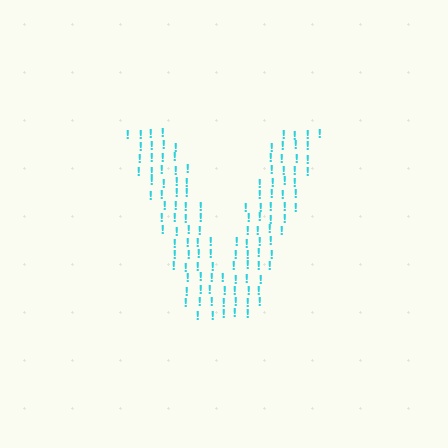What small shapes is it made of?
It is made of small exclamation marks.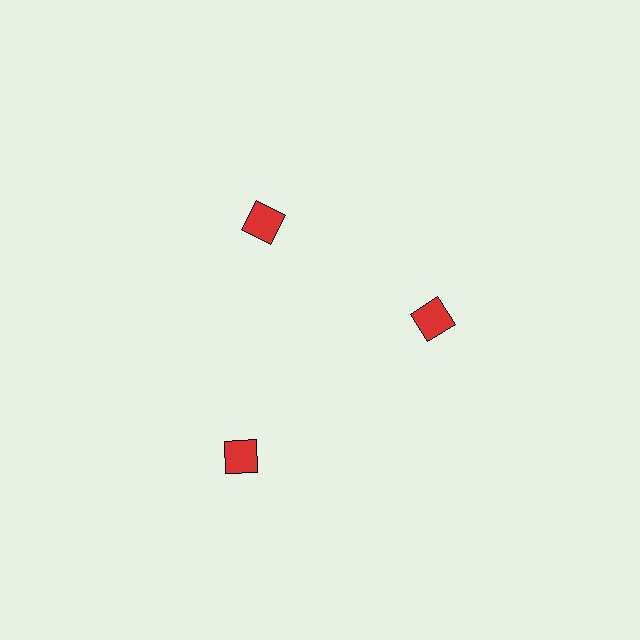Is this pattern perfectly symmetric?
No. The 3 red diamonds are arranged in a ring, but one element near the 7 o'clock position is pushed outward from the center, breaking the 3-fold rotational symmetry.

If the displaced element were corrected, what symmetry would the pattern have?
It would have 3-fold rotational symmetry — the pattern would map onto itself every 120 degrees.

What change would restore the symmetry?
The symmetry would be restored by moving it inward, back onto the ring so that all 3 diamonds sit at equal angles and equal distance from the center.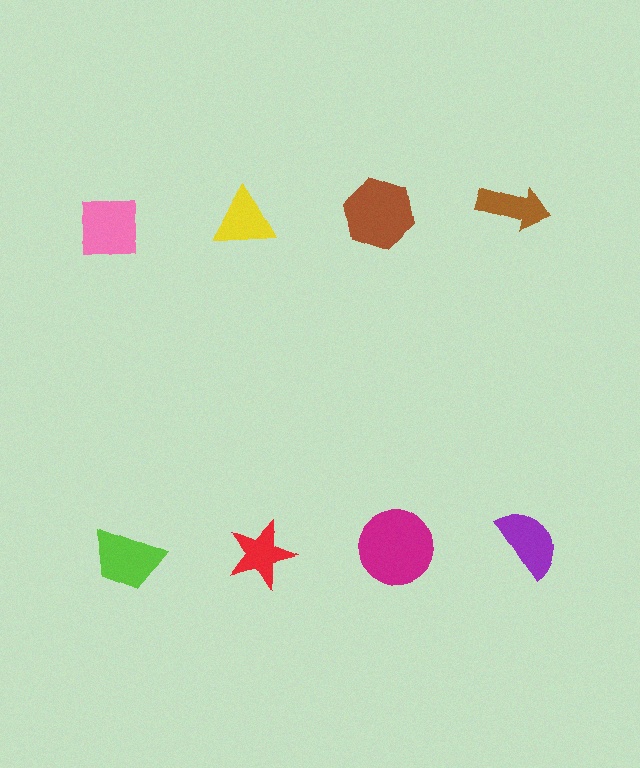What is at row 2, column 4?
A purple semicircle.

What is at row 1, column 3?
A brown hexagon.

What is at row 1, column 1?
A pink square.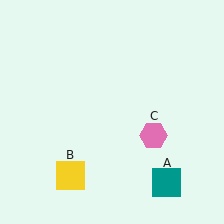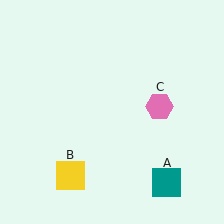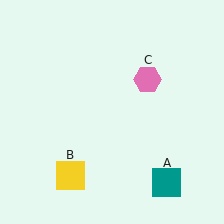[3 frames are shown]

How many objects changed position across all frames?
1 object changed position: pink hexagon (object C).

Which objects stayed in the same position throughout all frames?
Teal square (object A) and yellow square (object B) remained stationary.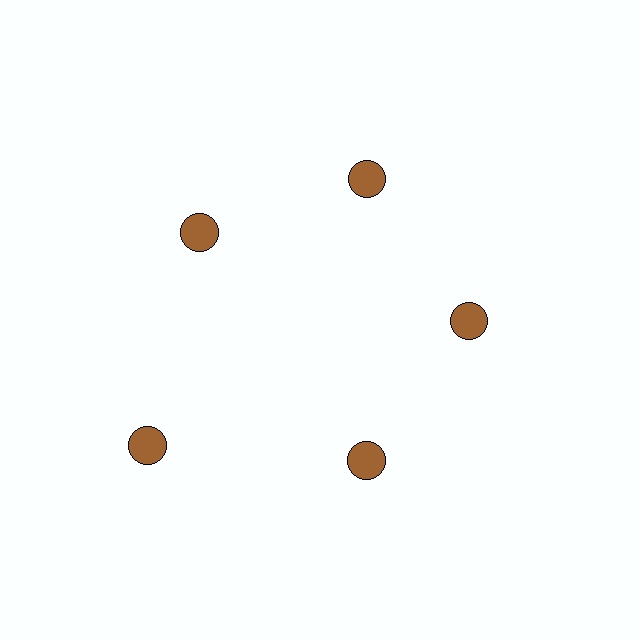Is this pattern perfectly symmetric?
No. The 5 brown circles are arranged in a ring, but one element near the 8 o'clock position is pushed outward from the center, breaking the 5-fold rotational symmetry.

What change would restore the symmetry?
The symmetry would be restored by moving it inward, back onto the ring so that all 5 circles sit at equal angles and equal distance from the center.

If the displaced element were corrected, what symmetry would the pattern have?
It would have 5-fold rotational symmetry — the pattern would map onto itself every 72 degrees.